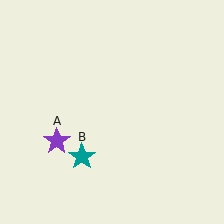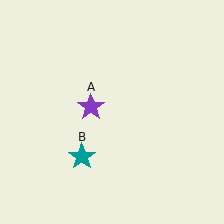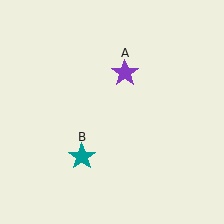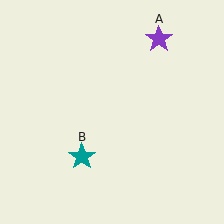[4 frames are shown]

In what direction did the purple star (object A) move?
The purple star (object A) moved up and to the right.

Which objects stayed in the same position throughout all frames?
Teal star (object B) remained stationary.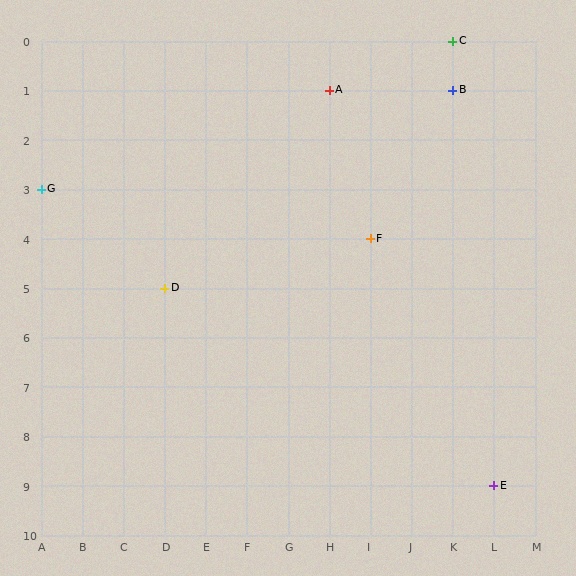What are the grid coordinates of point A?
Point A is at grid coordinates (H, 1).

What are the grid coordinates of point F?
Point F is at grid coordinates (I, 4).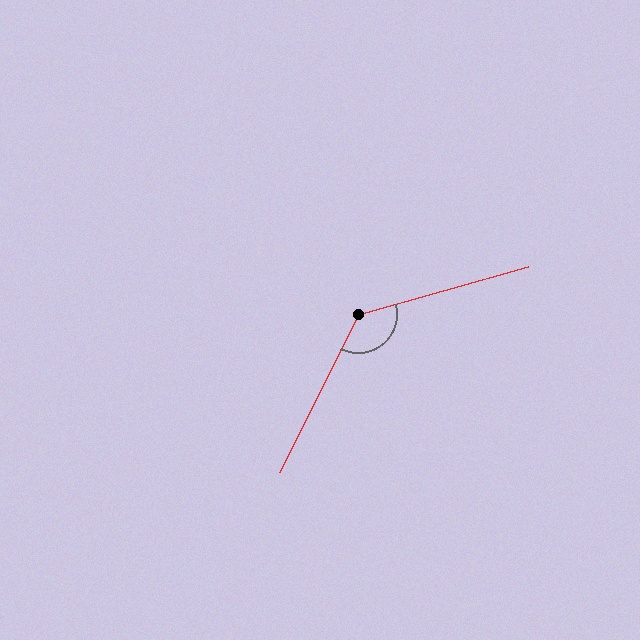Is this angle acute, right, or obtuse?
It is obtuse.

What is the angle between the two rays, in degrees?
Approximately 132 degrees.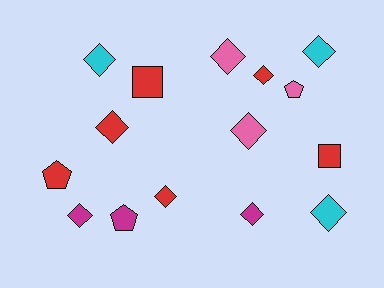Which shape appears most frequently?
Diamond, with 10 objects.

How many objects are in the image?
There are 15 objects.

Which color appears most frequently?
Red, with 6 objects.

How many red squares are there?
There are 2 red squares.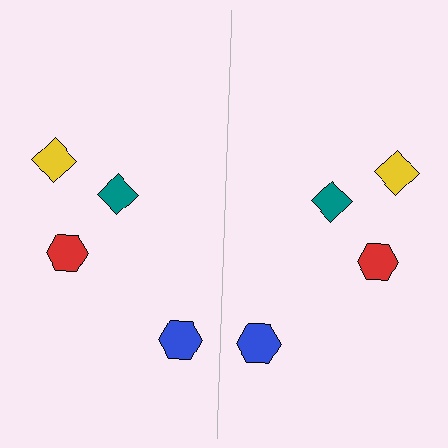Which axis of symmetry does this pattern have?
The pattern has a vertical axis of symmetry running through the center of the image.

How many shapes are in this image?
There are 8 shapes in this image.